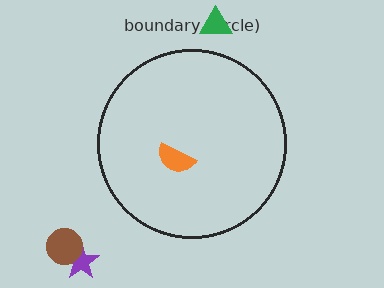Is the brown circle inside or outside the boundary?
Outside.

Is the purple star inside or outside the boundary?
Outside.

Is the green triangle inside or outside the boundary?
Outside.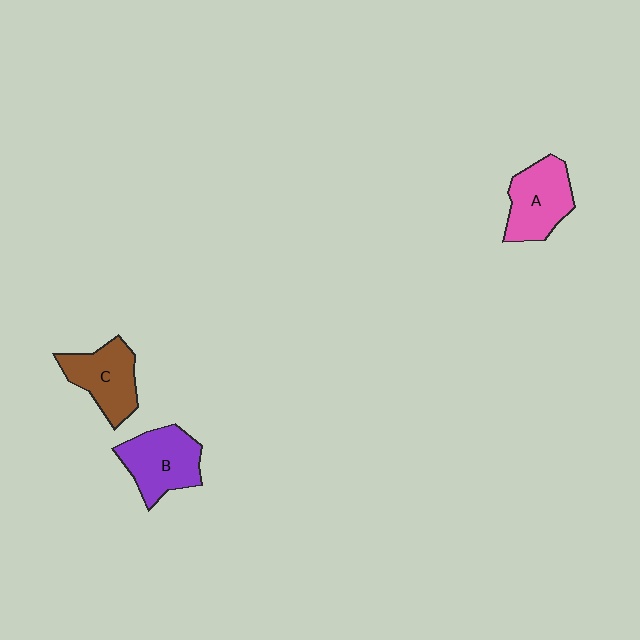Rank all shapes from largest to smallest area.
From largest to smallest: B (purple), A (pink), C (brown).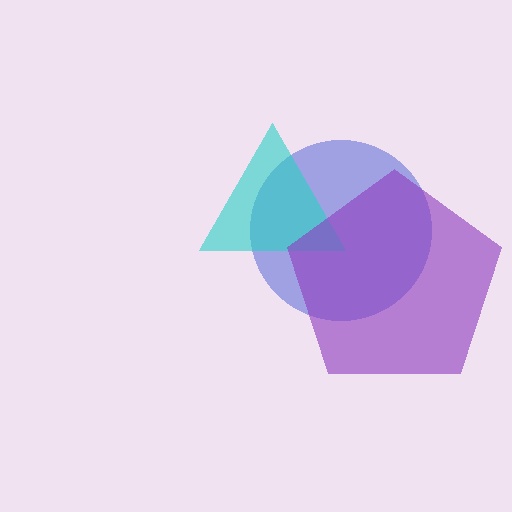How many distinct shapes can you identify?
There are 3 distinct shapes: a blue circle, a cyan triangle, a purple pentagon.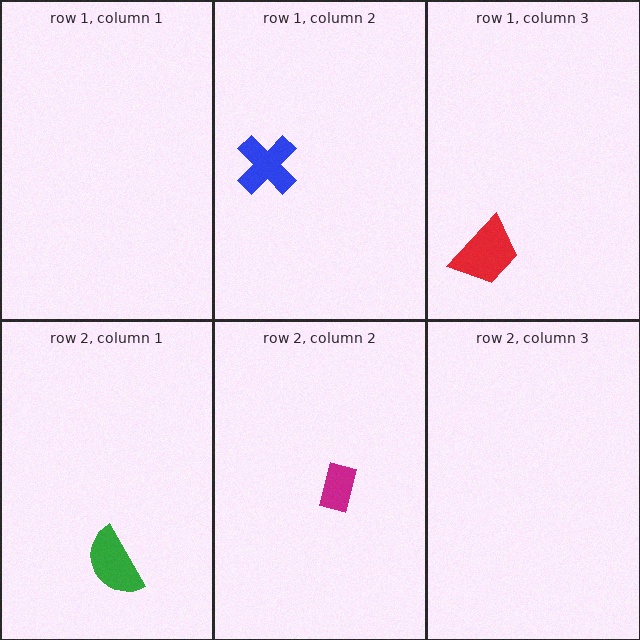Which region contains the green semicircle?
The row 2, column 1 region.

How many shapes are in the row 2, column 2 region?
1.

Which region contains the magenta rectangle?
The row 2, column 2 region.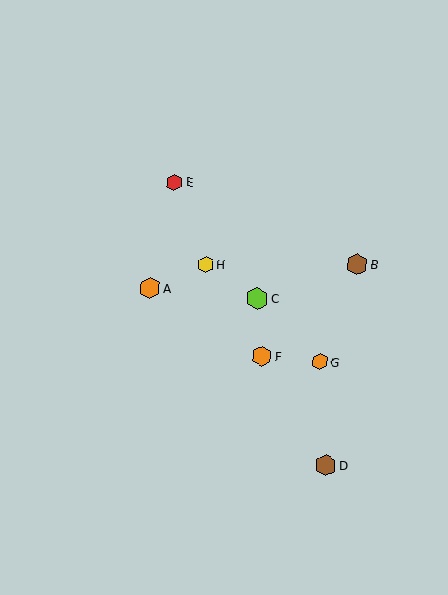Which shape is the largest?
The lime hexagon (labeled C) is the largest.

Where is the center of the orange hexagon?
The center of the orange hexagon is at (262, 356).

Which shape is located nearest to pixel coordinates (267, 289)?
The lime hexagon (labeled C) at (257, 299) is nearest to that location.